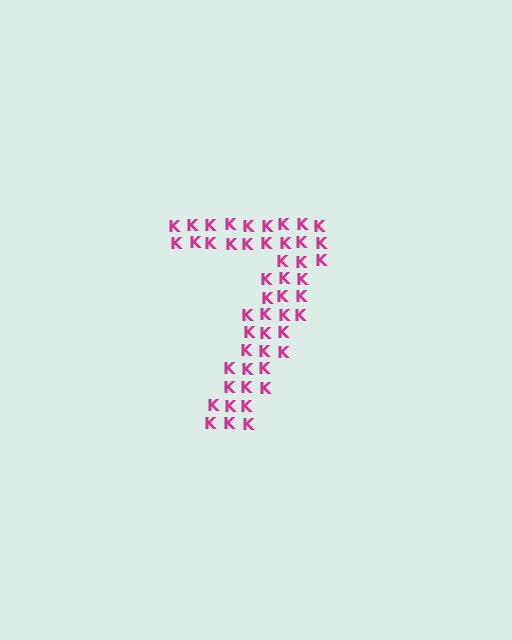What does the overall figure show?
The overall figure shows the digit 7.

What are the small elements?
The small elements are letter K's.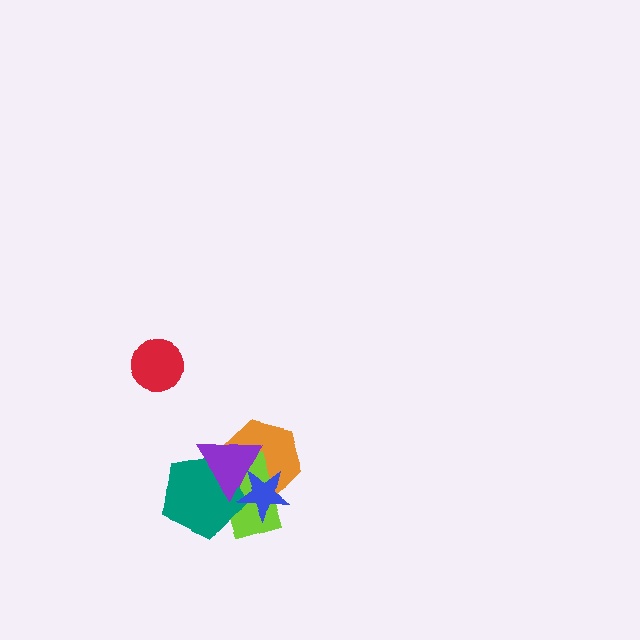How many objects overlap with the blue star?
4 objects overlap with the blue star.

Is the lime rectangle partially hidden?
Yes, it is partially covered by another shape.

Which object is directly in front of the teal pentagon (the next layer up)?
The purple triangle is directly in front of the teal pentagon.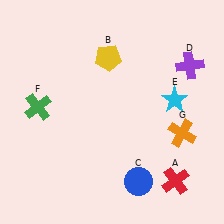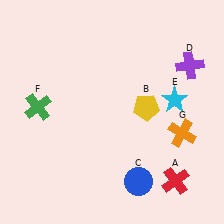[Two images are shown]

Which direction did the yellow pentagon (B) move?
The yellow pentagon (B) moved down.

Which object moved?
The yellow pentagon (B) moved down.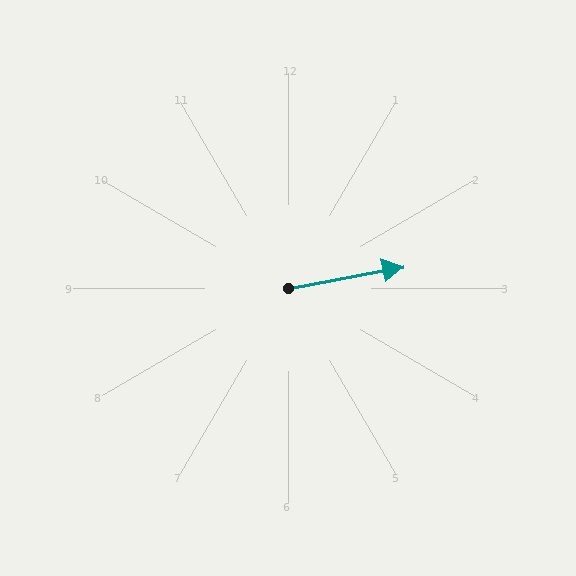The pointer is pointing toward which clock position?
Roughly 3 o'clock.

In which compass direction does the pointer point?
East.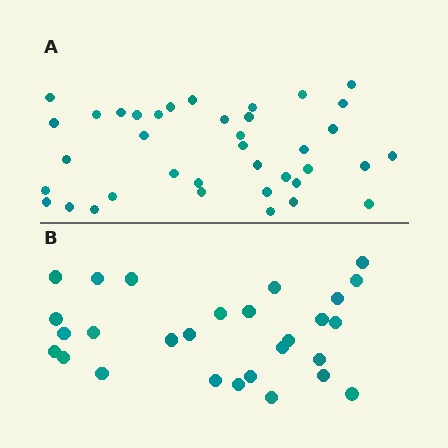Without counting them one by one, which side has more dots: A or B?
Region A (the top region) has more dots.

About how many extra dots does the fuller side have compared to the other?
Region A has roughly 10 or so more dots than region B.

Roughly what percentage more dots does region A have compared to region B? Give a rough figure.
About 35% more.